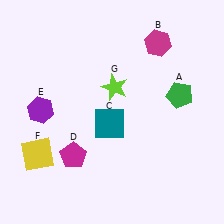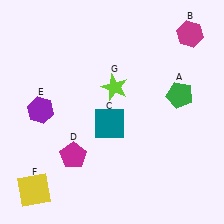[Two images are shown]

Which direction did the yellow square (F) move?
The yellow square (F) moved down.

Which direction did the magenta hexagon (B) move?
The magenta hexagon (B) moved right.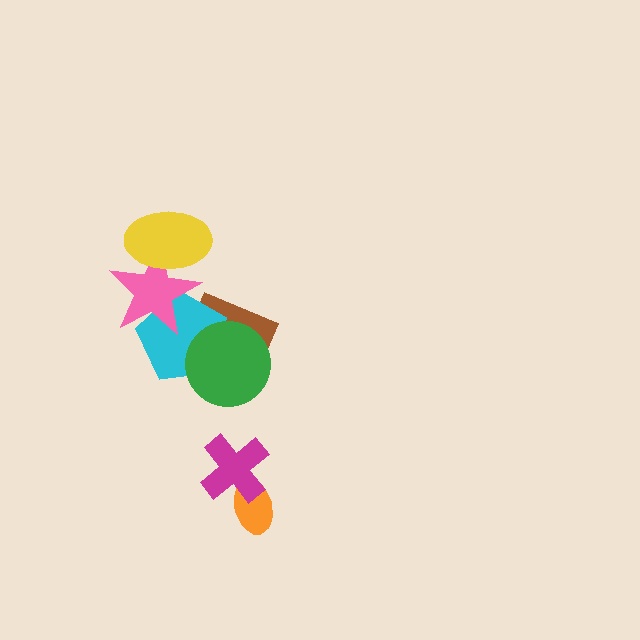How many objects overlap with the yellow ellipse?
1 object overlaps with the yellow ellipse.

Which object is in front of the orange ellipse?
The magenta cross is in front of the orange ellipse.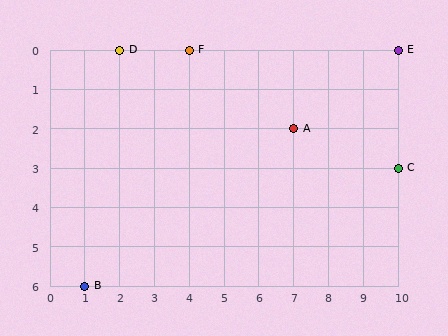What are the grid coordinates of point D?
Point D is at grid coordinates (2, 0).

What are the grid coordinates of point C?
Point C is at grid coordinates (10, 3).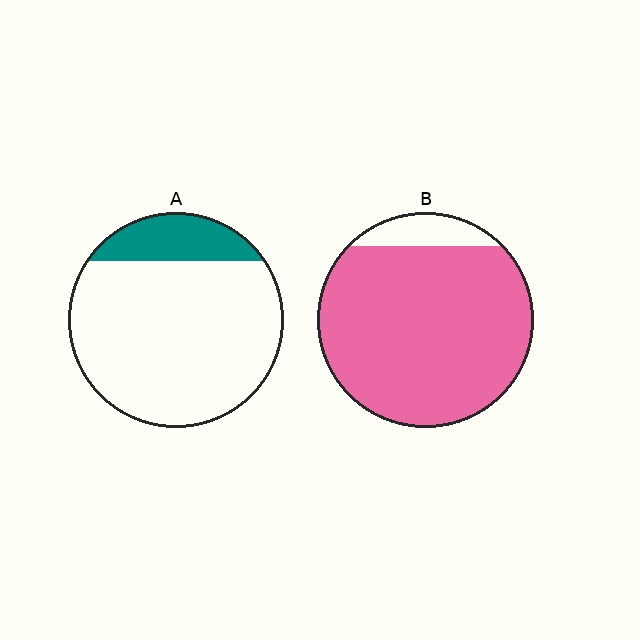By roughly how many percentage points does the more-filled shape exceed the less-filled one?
By roughly 75 percentage points (B over A).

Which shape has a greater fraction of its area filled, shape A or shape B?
Shape B.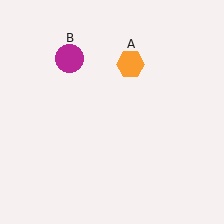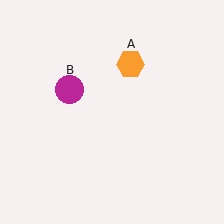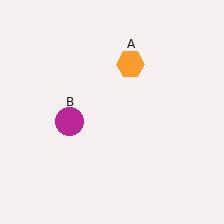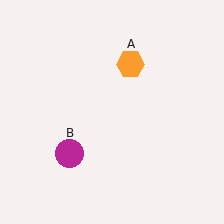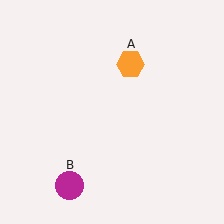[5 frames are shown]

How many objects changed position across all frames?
1 object changed position: magenta circle (object B).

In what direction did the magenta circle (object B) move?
The magenta circle (object B) moved down.